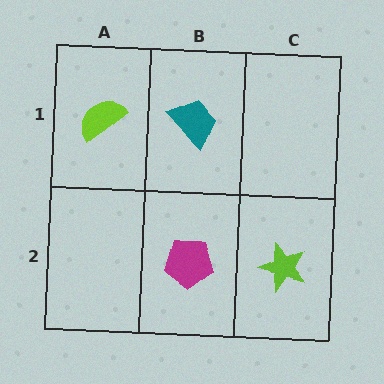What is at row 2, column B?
A magenta pentagon.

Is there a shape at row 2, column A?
No, that cell is empty.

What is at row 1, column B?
A teal trapezoid.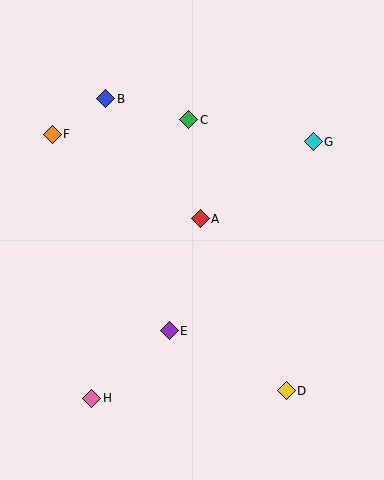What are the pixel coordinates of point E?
Point E is at (169, 331).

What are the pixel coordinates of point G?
Point G is at (313, 142).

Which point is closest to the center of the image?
Point A at (200, 219) is closest to the center.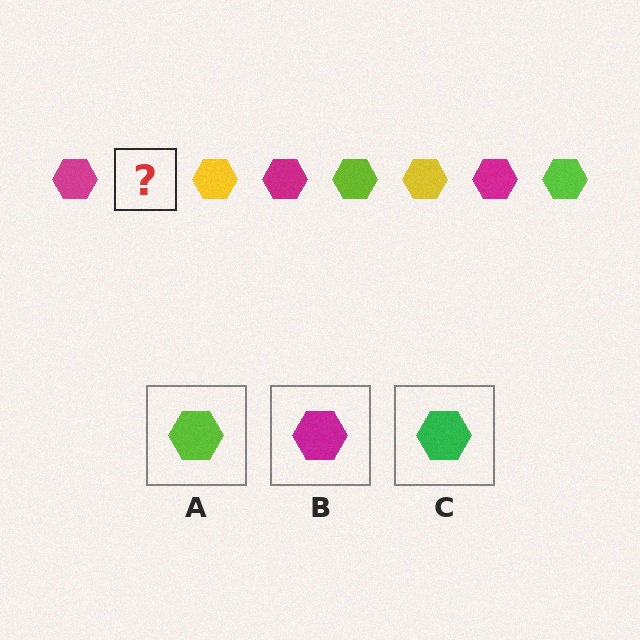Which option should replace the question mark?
Option A.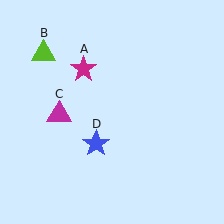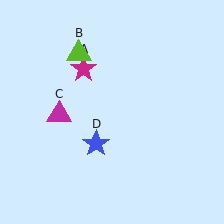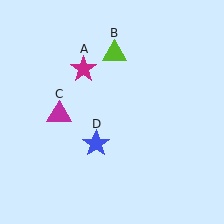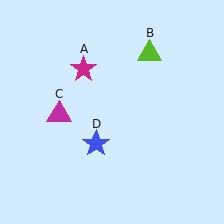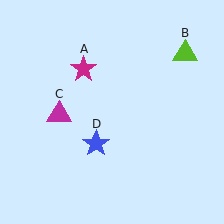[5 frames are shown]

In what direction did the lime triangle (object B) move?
The lime triangle (object B) moved right.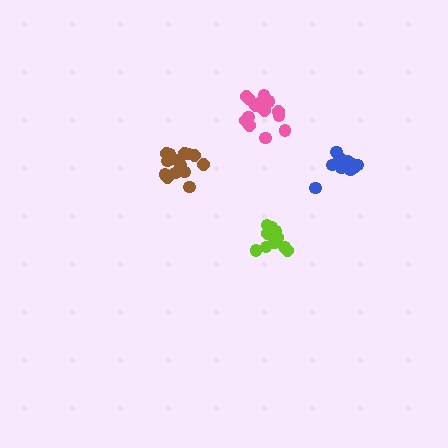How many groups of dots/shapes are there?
There are 4 groups.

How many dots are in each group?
Group 1: 12 dots, Group 2: 12 dots, Group 3: 16 dots, Group 4: 15 dots (55 total).